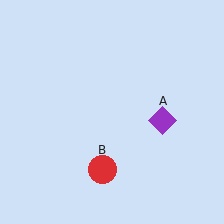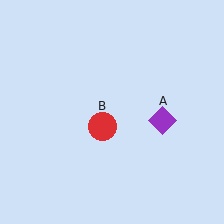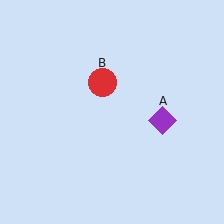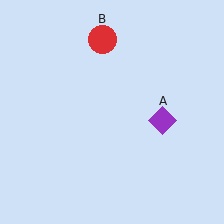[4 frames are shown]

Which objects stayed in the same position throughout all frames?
Purple diamond (object A) remained stationary.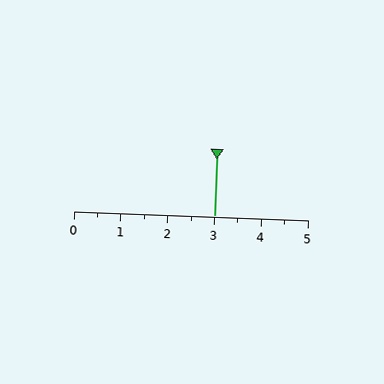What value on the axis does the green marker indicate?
The marker indicates approximately 3.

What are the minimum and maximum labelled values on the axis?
The axis runs from 0 to 5.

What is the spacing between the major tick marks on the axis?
The major ticks are spaced 1 apart.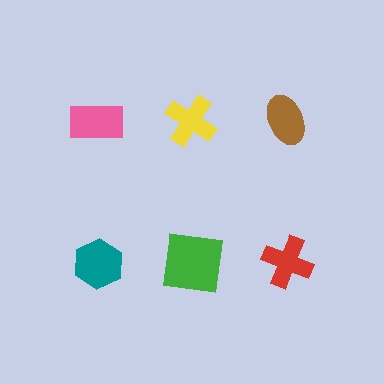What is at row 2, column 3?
A red cross.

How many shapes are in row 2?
3 shapes.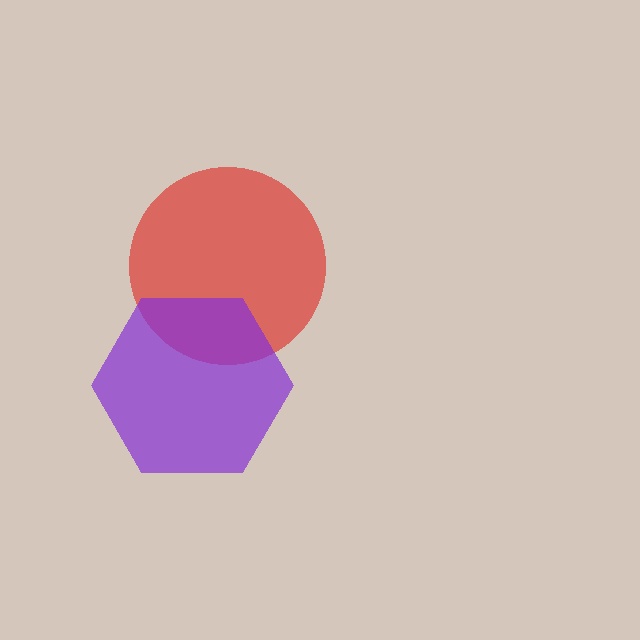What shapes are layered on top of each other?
The layered shapes are: a red circle, a purple hexagon.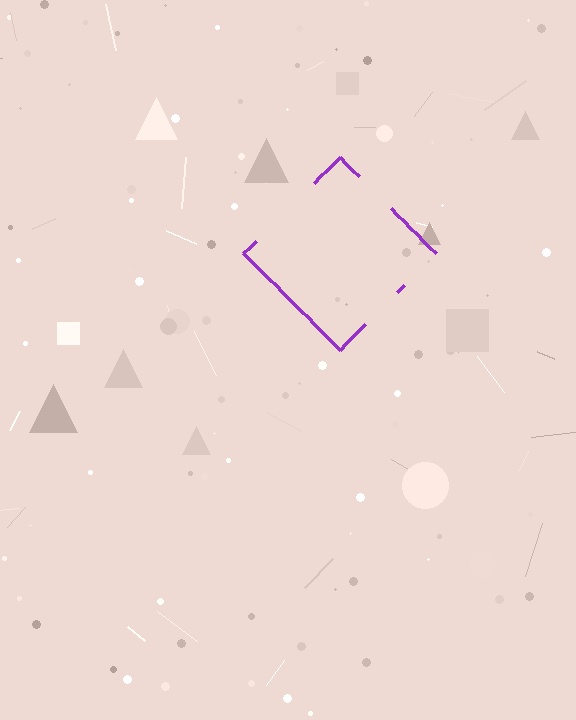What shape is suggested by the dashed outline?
The dashed outline suggests a diamond.